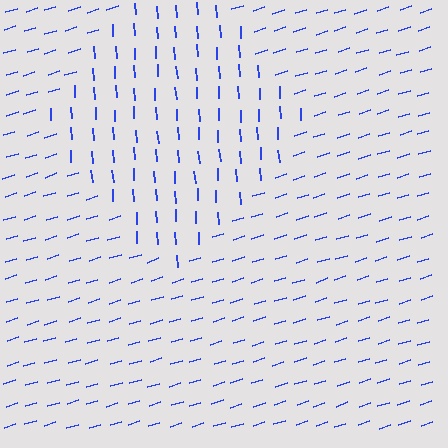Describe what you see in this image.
The image is filled with small blue line segments. A diamond region in the image has lines oriented differently from the surrounding lines, creating a visible texture boundary.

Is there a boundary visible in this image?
Yes, there is a texture boundary formed by a change in line orientation.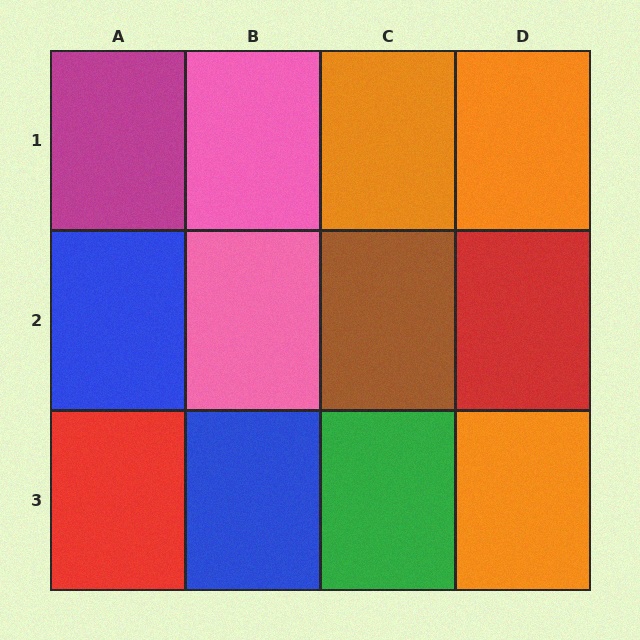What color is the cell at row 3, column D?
Orange.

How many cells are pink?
2 cells are pink.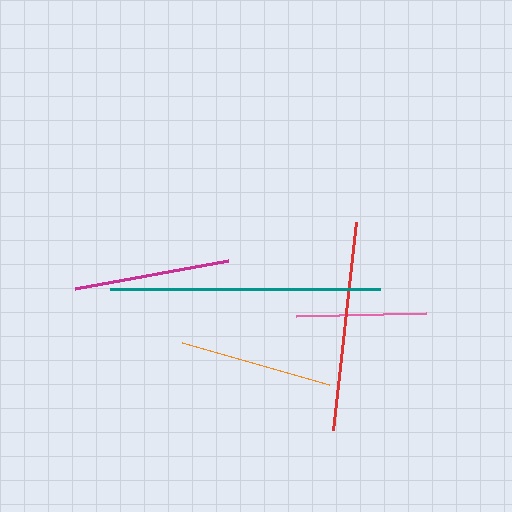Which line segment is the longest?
The teal line is the longest at approximately 270 pixels.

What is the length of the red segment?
The red segment is approximately 210 pixels long.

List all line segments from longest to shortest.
From longest to shortest: teal, red, magenta, orange, pink.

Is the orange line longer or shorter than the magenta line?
The magenta line is longer than the orange line.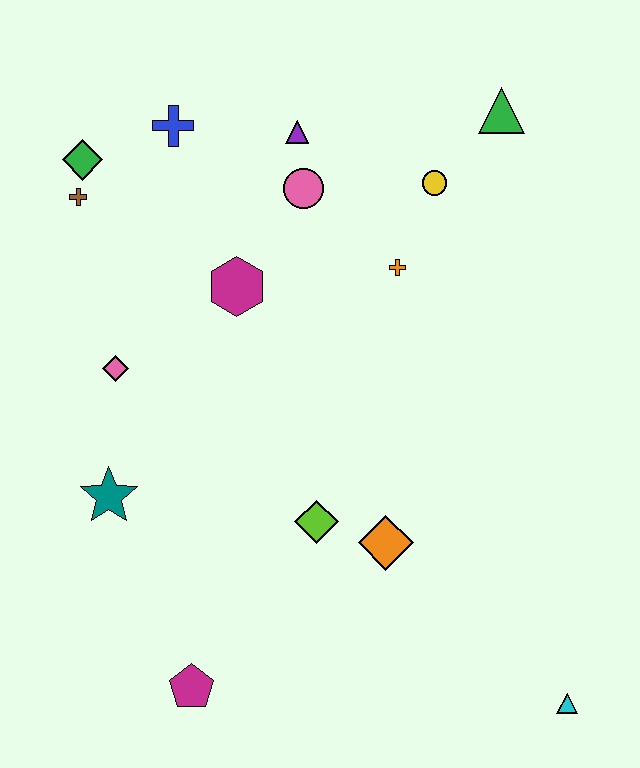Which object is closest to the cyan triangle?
The orange diamond is closest to the cyan triangle.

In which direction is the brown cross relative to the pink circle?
The brown cross is to the left of the pink circle.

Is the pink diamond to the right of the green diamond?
Yes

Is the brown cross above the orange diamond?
Yes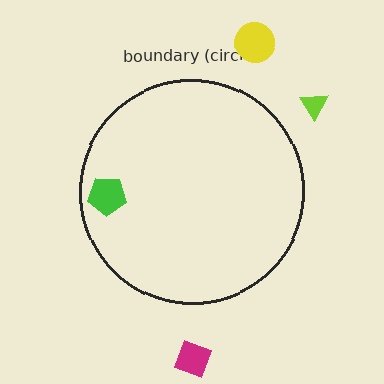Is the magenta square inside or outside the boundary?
Outside.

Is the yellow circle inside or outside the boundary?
Outside.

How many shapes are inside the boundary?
1 inside, 3 outside.